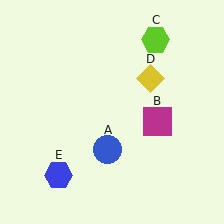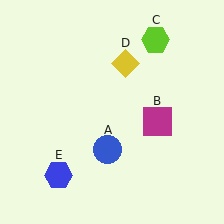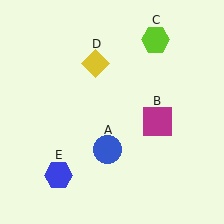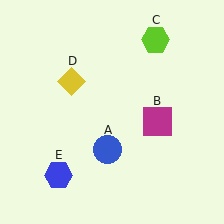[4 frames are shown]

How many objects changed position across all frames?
1 object changed position: yellow diamond (object D).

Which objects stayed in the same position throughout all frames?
Blue circle (object A) and magenta square (object B) and lime hexagon (object C) and blue hexagon (object E) remained stationary.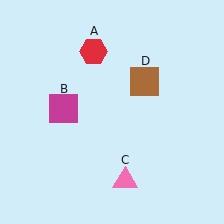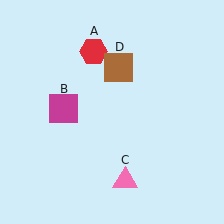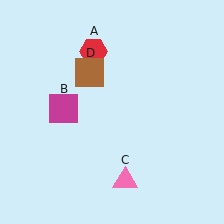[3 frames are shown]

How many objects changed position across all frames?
1 object changed position: brown square (object D).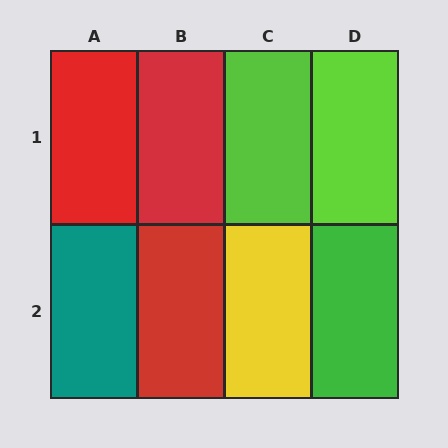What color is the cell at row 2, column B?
Red.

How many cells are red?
3 cells are red.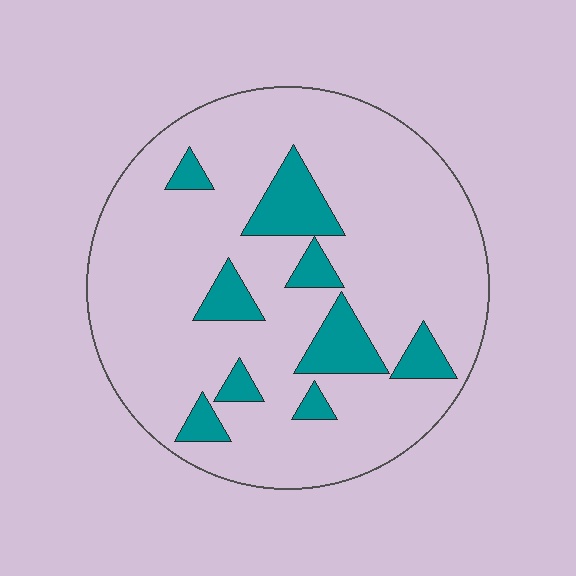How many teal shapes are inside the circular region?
9.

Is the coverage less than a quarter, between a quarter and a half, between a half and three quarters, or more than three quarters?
Less than a quarter.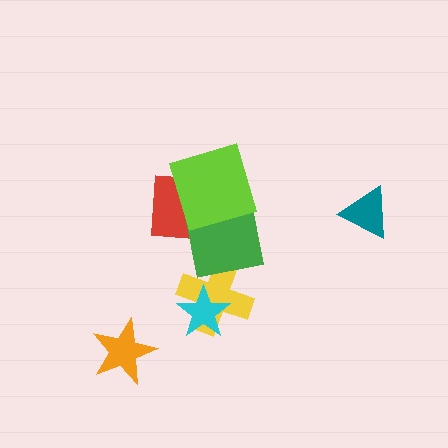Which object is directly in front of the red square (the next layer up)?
The green square is directly in front of the red square.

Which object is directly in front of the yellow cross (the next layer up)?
The green square is directly in front of the yellow cross.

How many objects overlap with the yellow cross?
2 objects overlap with the yellow cross.